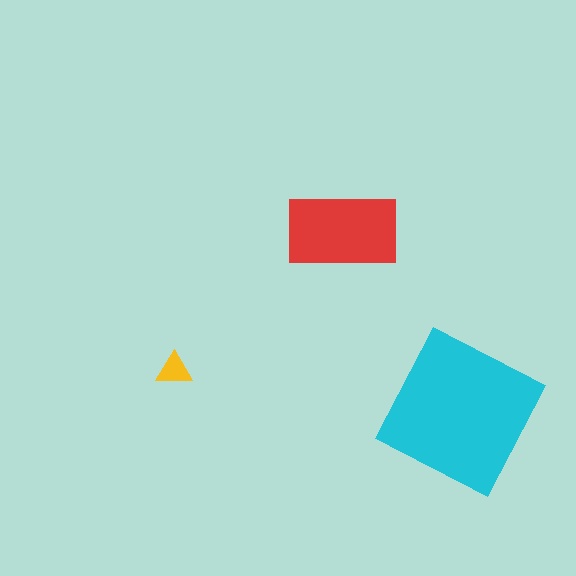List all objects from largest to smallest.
The cyan square, the red rectangle, the yellow triangle.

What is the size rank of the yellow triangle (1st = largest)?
3rd.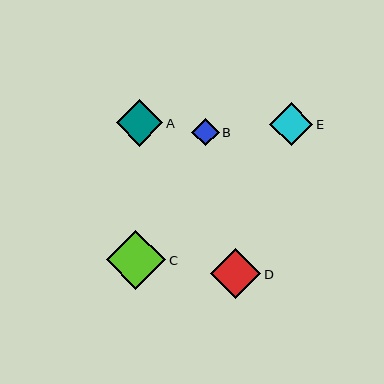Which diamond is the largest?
Diamond C is the largest with a size of approximately 59 pixels.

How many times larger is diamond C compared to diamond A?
Diamond C is approximately 1.3 times the size of diamond A.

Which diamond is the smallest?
Diamond B is the smallest with a size of approximately 27 pixels.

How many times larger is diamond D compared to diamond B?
Diamond D is approximately 1.9 times the size of diamond B.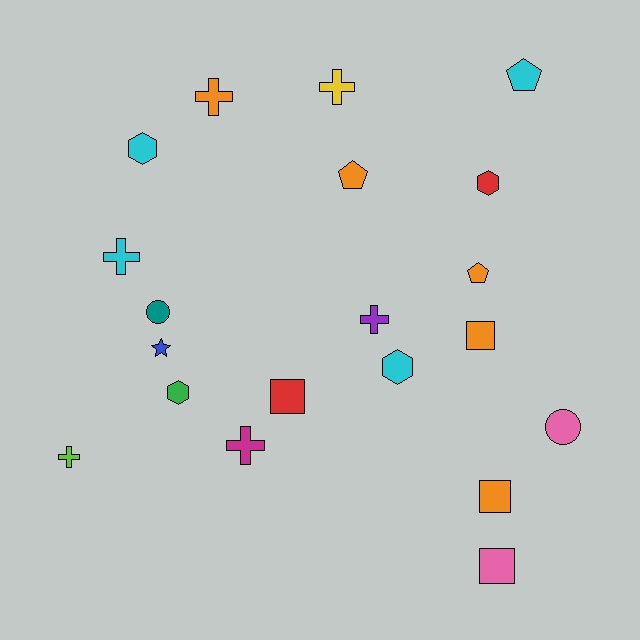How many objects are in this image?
There are 20 objects.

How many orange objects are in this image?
There are 5 orange objects.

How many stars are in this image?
There is 1 star.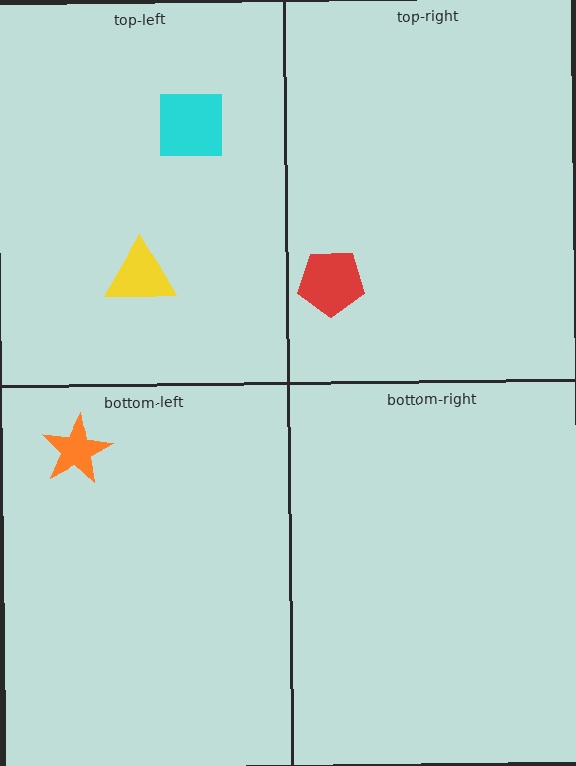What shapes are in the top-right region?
The red pentagon.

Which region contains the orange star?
The bottom-left region.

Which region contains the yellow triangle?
The top-left region.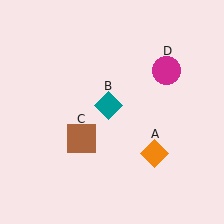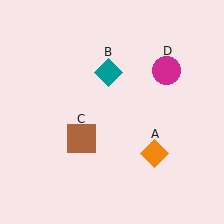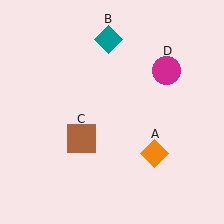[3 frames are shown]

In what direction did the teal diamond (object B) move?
The teal diamond (object B) moved up.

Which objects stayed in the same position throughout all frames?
Orange diamond (object A) and brown square (object C) and magenta circle (object D) remained stationary.